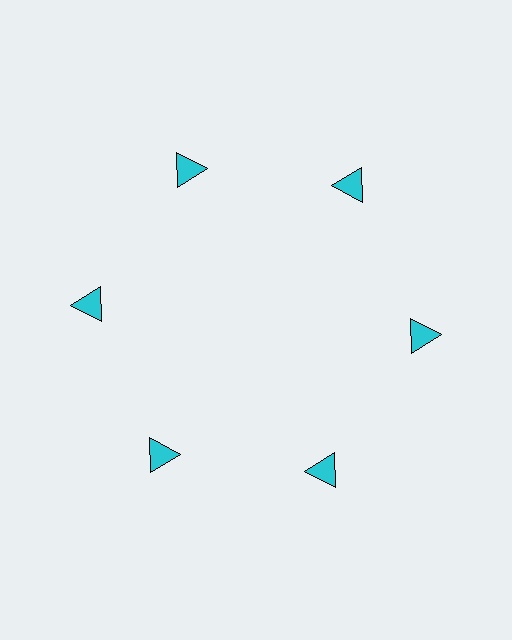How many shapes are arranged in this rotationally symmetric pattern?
There are 6 shapes, arranged in 6 groups of 1.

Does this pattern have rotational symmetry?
Yes, this pattern has 6-fold rotational symmetry. It looks the same after rotating 60 degrees around the center.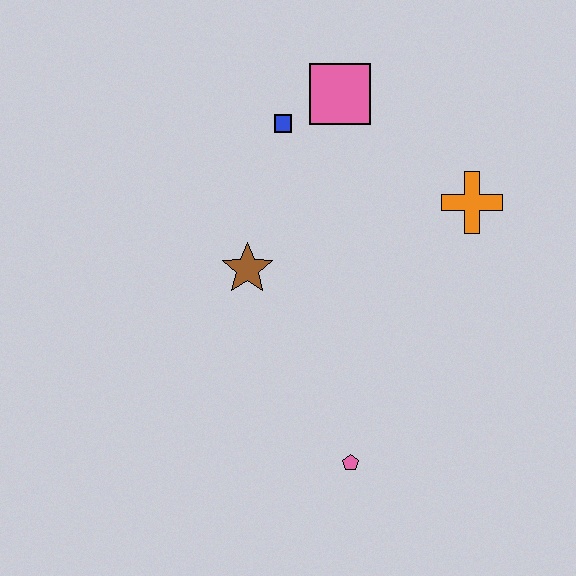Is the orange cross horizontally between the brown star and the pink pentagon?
No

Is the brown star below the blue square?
Yes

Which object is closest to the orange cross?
The pink square is closest to the orange cross.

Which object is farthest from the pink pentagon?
The pink square is farthest from the pink pentagon.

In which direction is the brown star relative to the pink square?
The brown star is below the pink square.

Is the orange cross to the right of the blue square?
Yes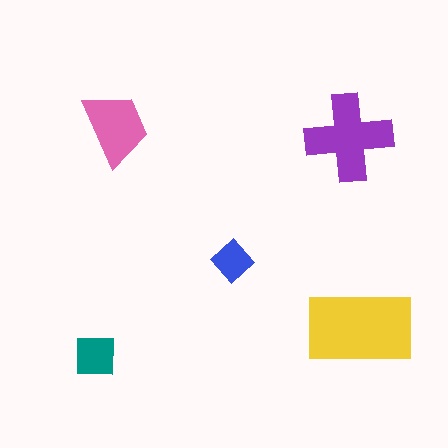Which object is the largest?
The yellow rectangle.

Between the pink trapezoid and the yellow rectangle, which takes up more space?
The yellow rectangle.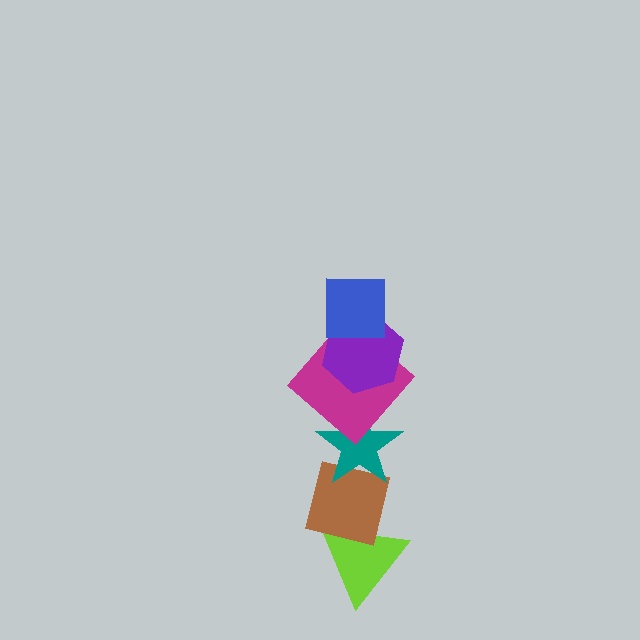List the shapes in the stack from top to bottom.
From top to bottom: the blue square, the purple hexagon, the magenta diamond, the teal star, the brown square, the lime triangle.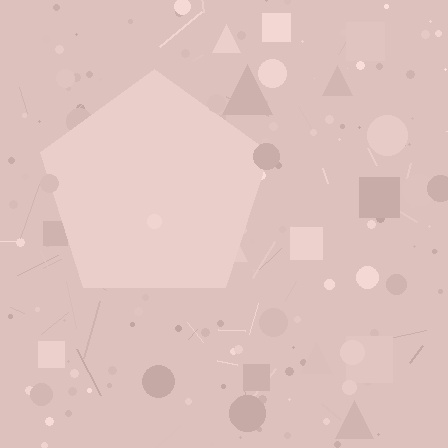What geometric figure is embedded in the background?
A pentagon is embedded in the background.